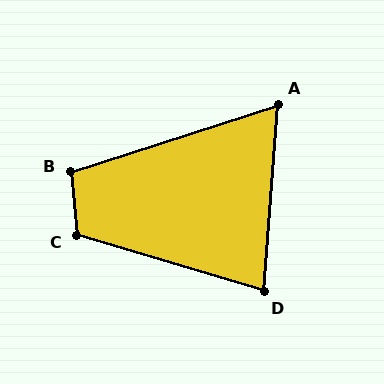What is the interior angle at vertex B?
Approximately 102 degrees (obtuse).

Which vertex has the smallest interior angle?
A, at approximately 68 degrees.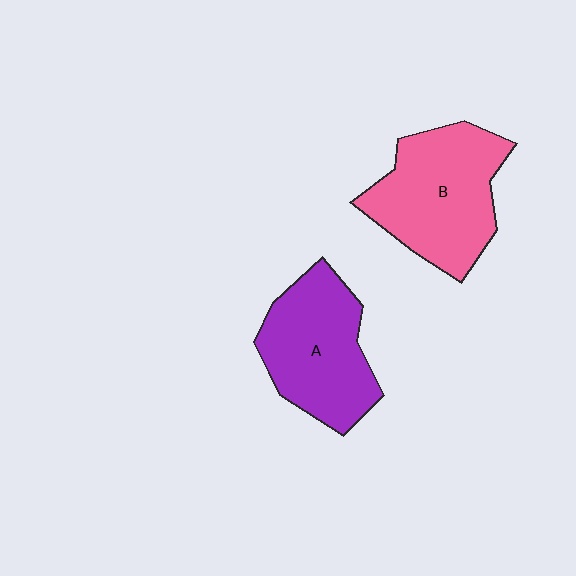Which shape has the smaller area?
Shape A (purple).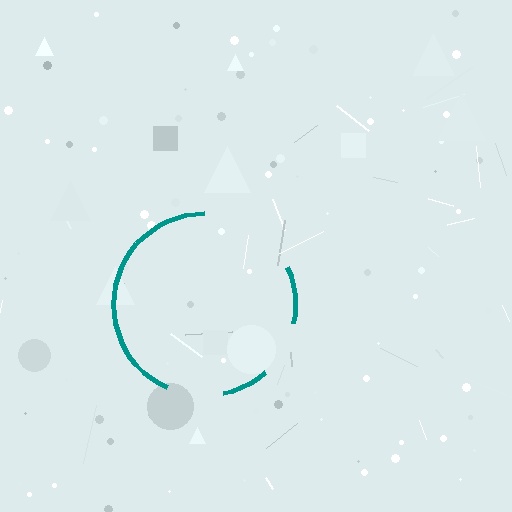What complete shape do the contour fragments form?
The contour fragments form a circle.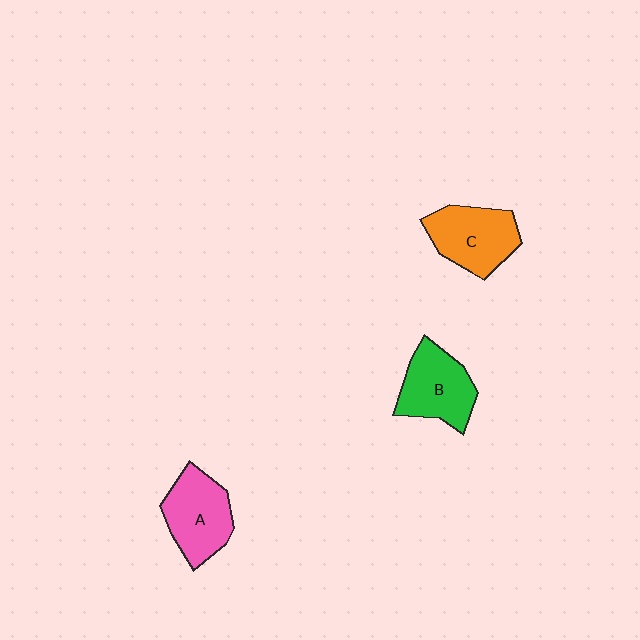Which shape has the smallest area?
Shape B (green).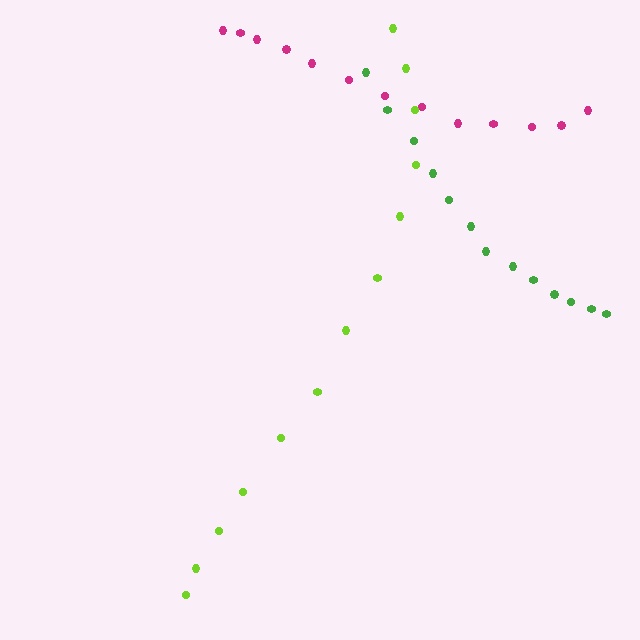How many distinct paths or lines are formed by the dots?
There are 3 distinct paths.